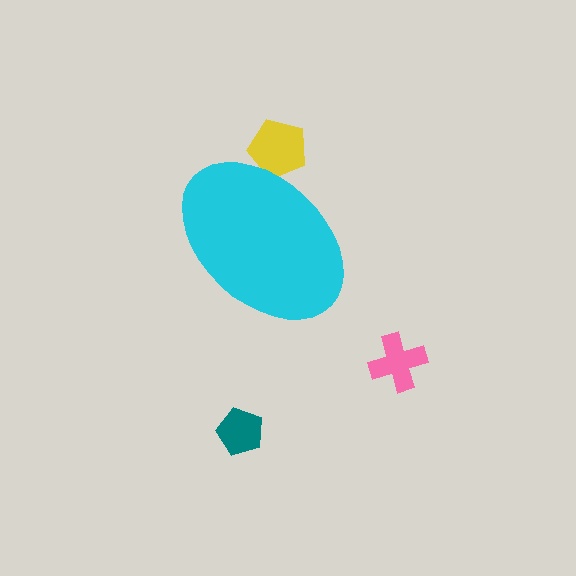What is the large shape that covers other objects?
A cyan ellipse.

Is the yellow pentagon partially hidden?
Yes, the yellow pentagon is partially hidden behind the cyan ellipse.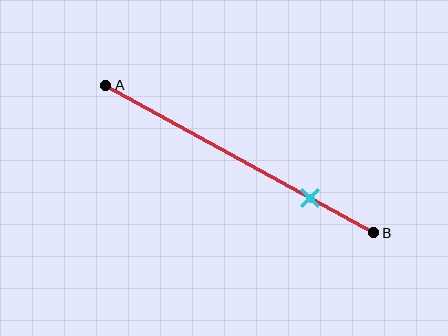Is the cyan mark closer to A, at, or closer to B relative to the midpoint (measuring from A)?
The cyan mark is closer to point B than the midpoint of segment AB.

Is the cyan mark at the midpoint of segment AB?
No, the mark is at about 75% from A, not at the 50% midpoint.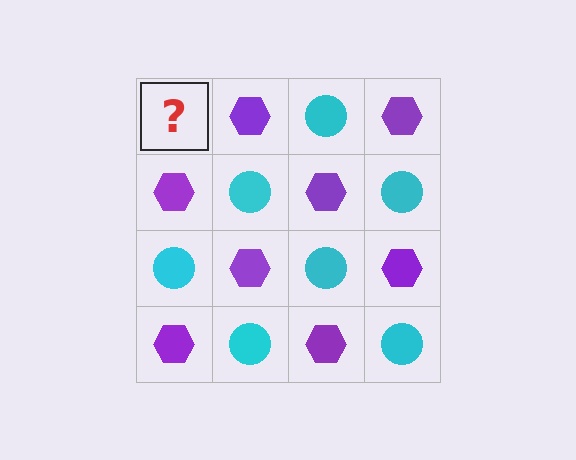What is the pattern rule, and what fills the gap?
The rule is that it alternates cyan circle and purple hexagon in a checkerboard pattern. The gap should be filled with a cyan circle.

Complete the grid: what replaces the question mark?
The question mark should be replaced with a cyan circle.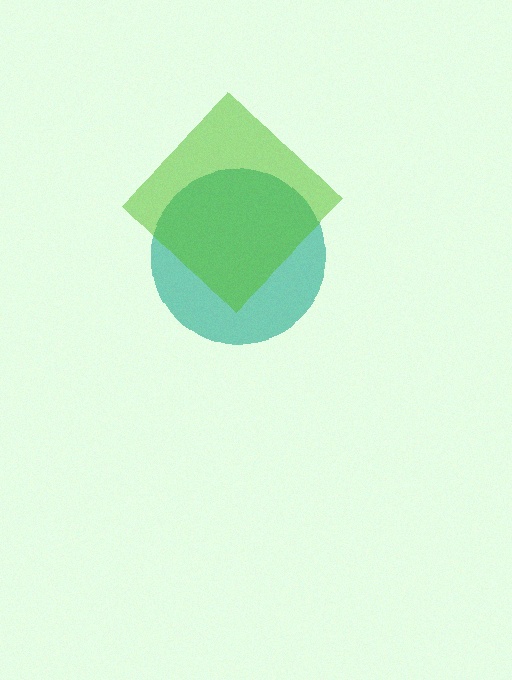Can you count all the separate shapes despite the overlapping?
Yes, there are 2 separate shapes.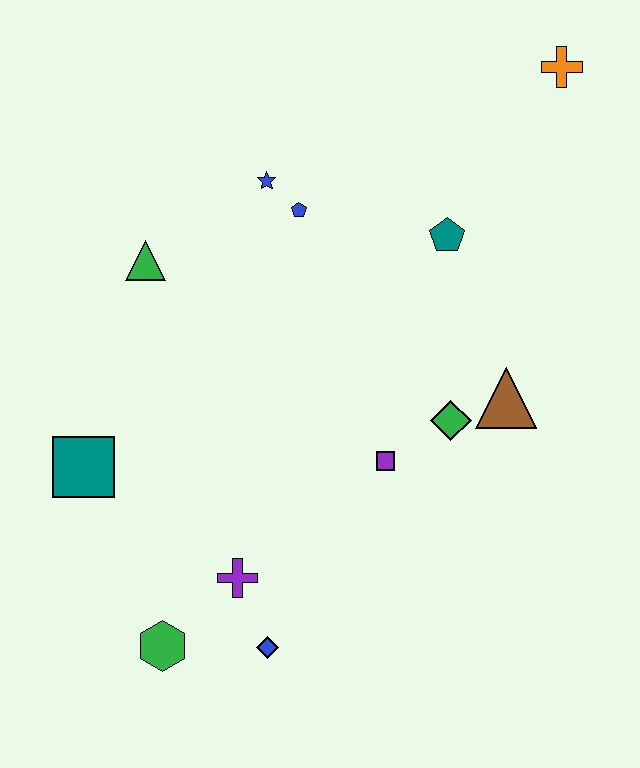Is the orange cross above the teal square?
Yes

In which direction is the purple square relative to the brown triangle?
The purple square is to the left of the brown triangle.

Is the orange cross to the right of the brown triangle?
Yes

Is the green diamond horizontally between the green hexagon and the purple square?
No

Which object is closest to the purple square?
The green diamond is closest to the purple square.